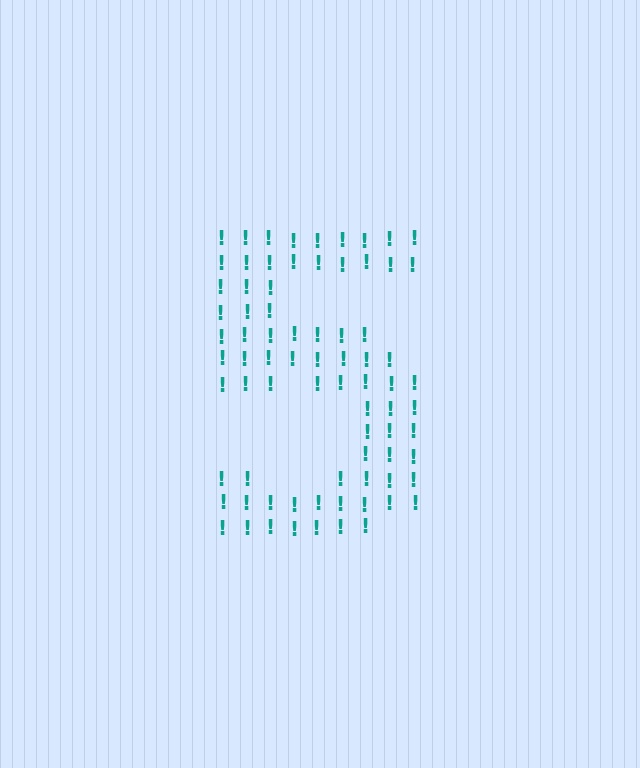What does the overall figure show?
The overall figure shows the digit 5.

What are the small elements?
The small elements are exclamation marks.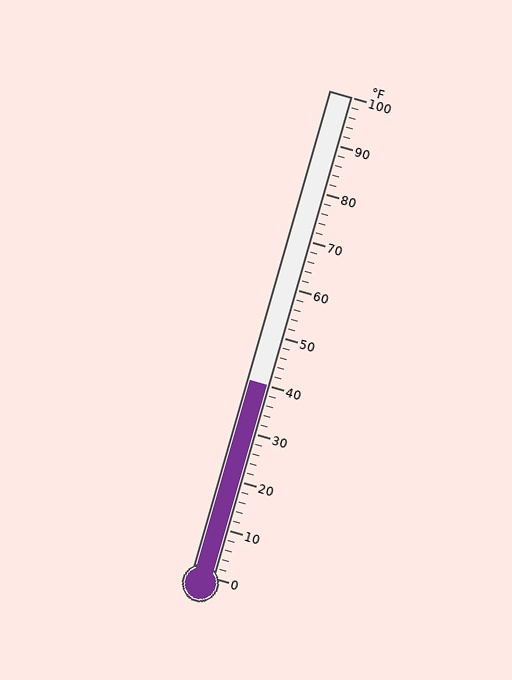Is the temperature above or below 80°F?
The temperature is below 80°F.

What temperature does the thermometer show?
The thermometer shows approximately 40°F.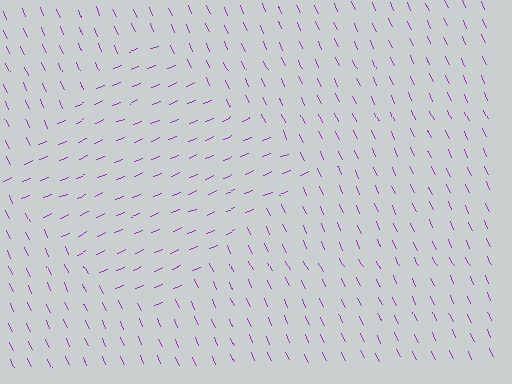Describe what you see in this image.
The image is filled with small purple line segments. A diamond region in the image has lines oriented differently from the surrounding lines, creating a visible texture boundary.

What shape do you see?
I see a diamond.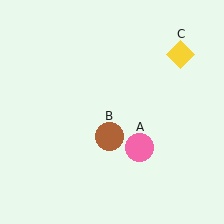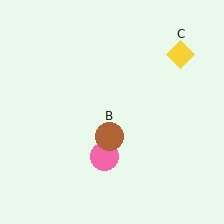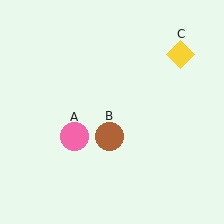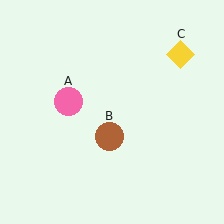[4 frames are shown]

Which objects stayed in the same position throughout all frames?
Brown circle (object B) and yellow diamond (object C) remained stationary.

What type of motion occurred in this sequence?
The pink circle (object A) rotated clockwise around the center of the scene.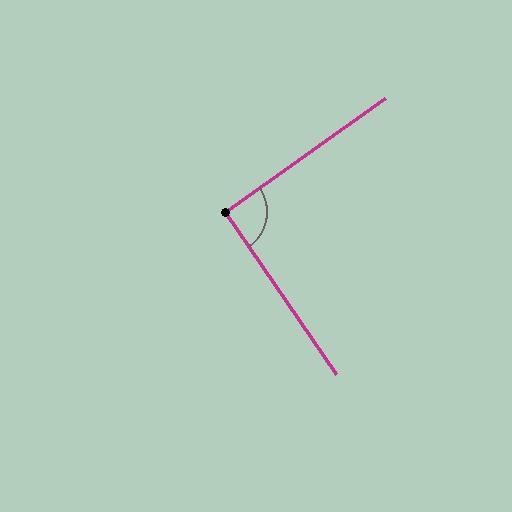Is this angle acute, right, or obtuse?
It is approximately a right angle.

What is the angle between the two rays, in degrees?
Approximately 91 degrees.